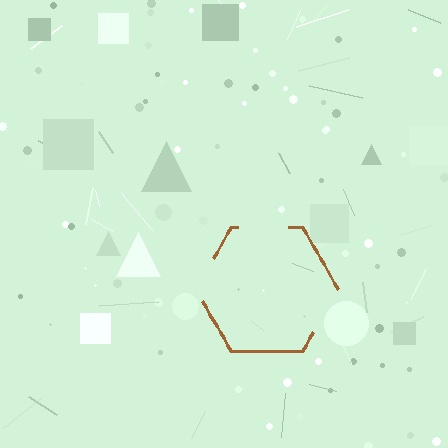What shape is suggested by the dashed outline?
The dashed outline suggests a hexagon.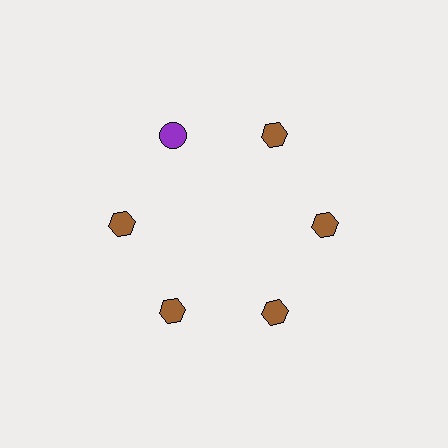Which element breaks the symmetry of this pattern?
The purple circle at roughly the 11 o'clock position breaks the symmetry. All other shapes are brown hexagons.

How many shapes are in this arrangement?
There are 6 shapes arranged in a ring pattern.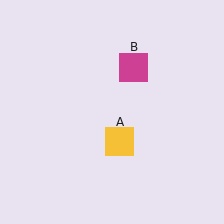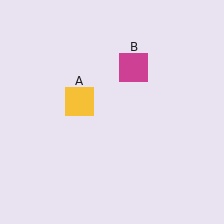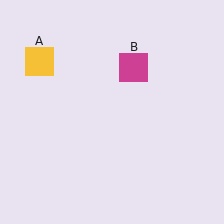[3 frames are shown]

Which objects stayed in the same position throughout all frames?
Magenta square (object B) remained stationary.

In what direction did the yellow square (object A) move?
The yellow square (object A) moved up and to the left.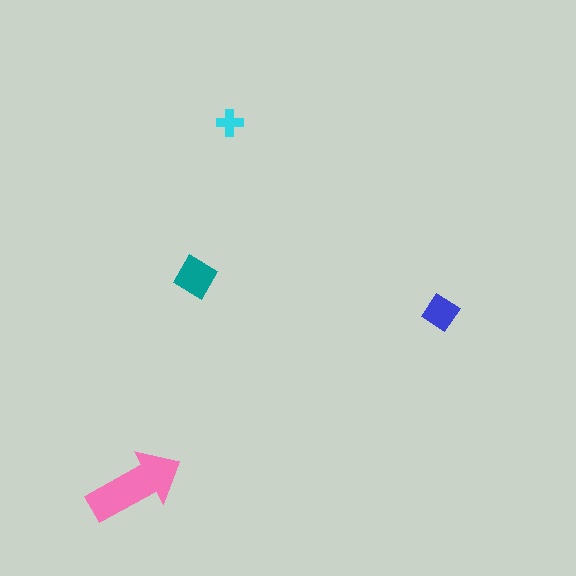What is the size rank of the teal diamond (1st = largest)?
2nd.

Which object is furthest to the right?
The blue diamond is rightmost.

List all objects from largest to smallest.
The pink arrow, the teal diamond, the blue diamond, the cyan cross.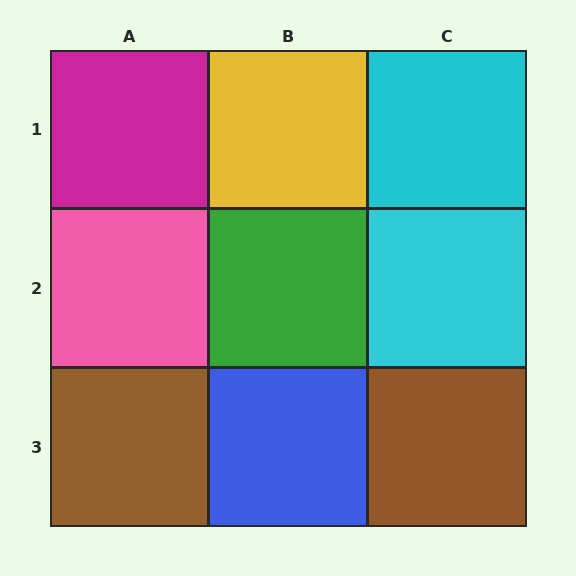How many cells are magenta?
1 cell is magenta.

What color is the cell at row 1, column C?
Cyan.